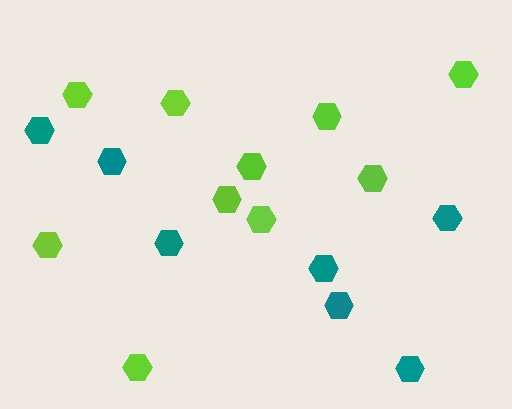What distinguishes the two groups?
There are 2 groups: one group of teal hexagons (7) and one group of lime hexagons (10).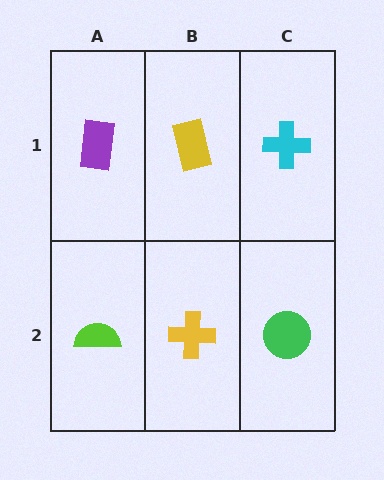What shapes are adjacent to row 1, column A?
A lime semicircle (row 2, column A), a yellow rectangle (row 1, column B).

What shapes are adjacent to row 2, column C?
A cyan cross (row 1, column C), a yellow cross (row 2, column B).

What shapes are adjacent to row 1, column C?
A green circle (row 2, column C), a yellow rectangle (row 1, column B).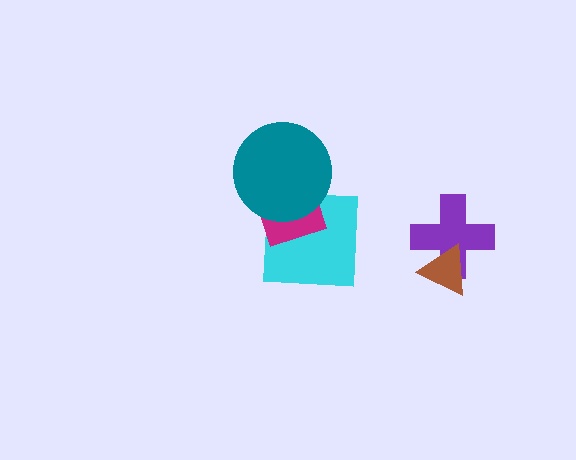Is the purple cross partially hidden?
Yes, it is partially covered by another shape.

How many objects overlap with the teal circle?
2 objects overlap with the teal circle.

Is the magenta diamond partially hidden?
Yes, it is partially covered by another shape.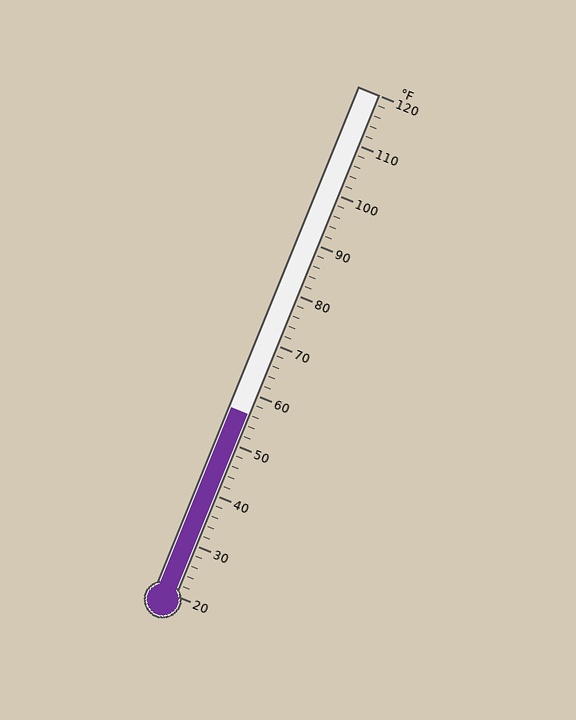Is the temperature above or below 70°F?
The temperature is below 70°F.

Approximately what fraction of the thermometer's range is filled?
The thermometer is filled to approximately 35% of its range.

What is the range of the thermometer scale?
The thermometer scale ranges from 20°F to 120°F.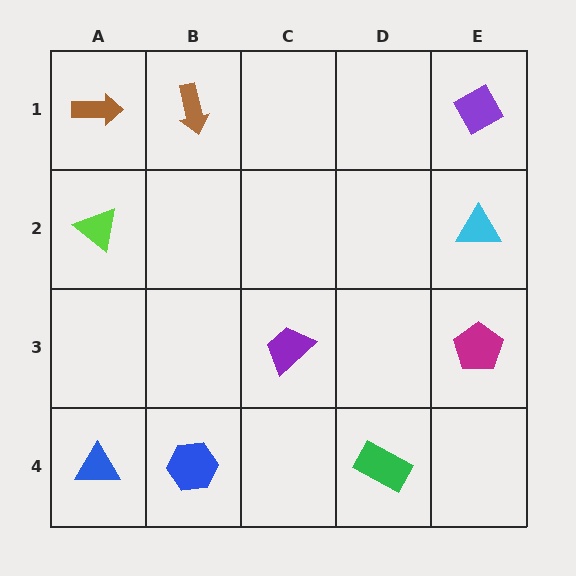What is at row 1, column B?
A brown arrow.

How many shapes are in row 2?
2 shapes.